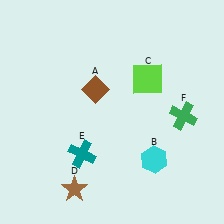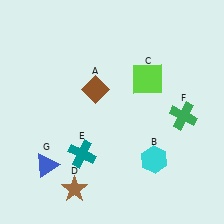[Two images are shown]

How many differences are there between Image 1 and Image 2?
There is 1 difference between the two images.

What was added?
A blue triangle (G) was added in Image 2.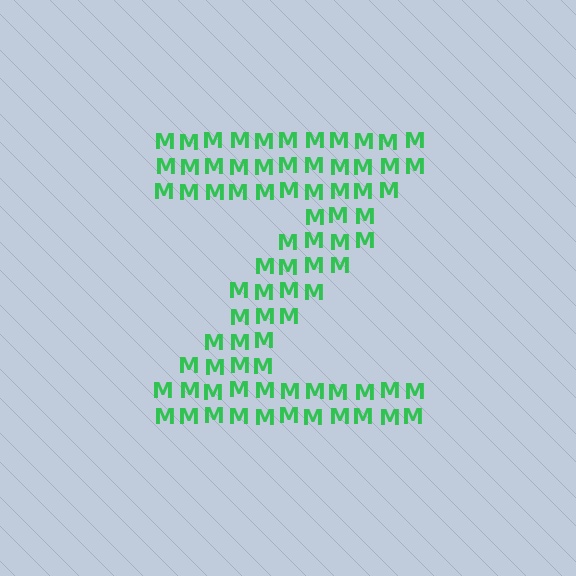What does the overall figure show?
The overall figure shows the letter Z.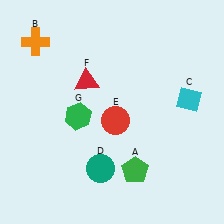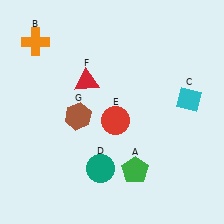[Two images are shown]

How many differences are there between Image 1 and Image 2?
There is 1 difference between the two images.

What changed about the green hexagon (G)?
In Image 1, G is green. In Image 2, it changed to brown.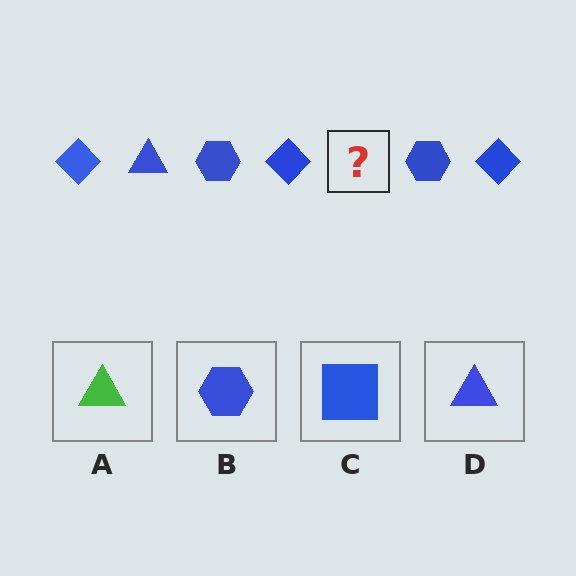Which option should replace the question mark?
Option D.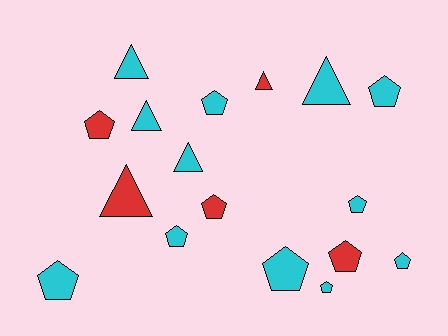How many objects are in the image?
There are 17 objects.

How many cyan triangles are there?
There are 4 cyan triangles.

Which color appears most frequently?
Cyan, with 12 objects.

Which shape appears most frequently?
Pentagon, with 11 objects.